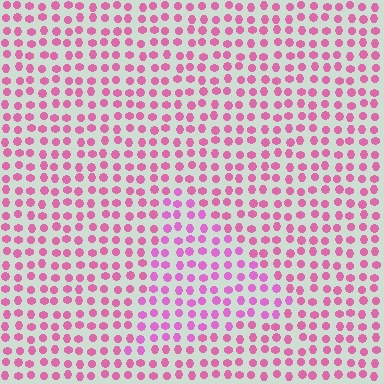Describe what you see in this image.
The image is filled with small pink elements in a uniform arrangement. A triangle-shaped region is visible where the elements are tinted to a slightly different hue, forming a subtle color boundary.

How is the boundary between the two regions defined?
The boundary is defined purely by a slight shift in hue (about 20 degrees). Spacing, size, and orientation are identical on both sides.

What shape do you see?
I see a triangle.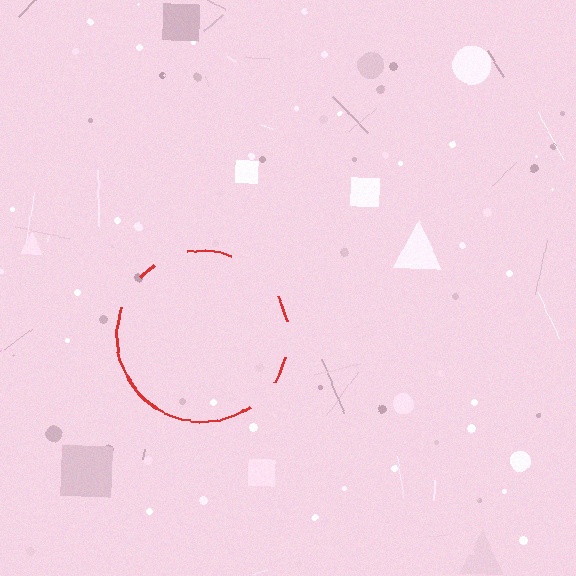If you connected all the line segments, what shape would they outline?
They would outline a circle.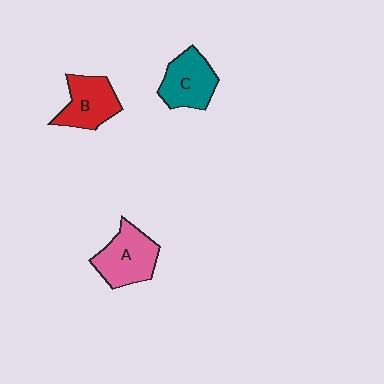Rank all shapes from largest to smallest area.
From largest to smallest: A (pink), C (teal), B (red).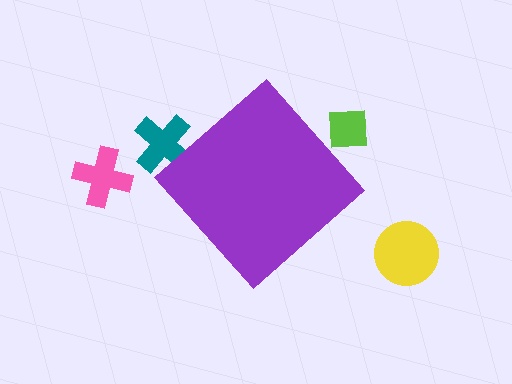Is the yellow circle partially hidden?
No, the yellow circle is fully visible.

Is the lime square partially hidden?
Yes, the lime square is partially hidden behind the purple diamond.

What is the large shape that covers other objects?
A purple diamond.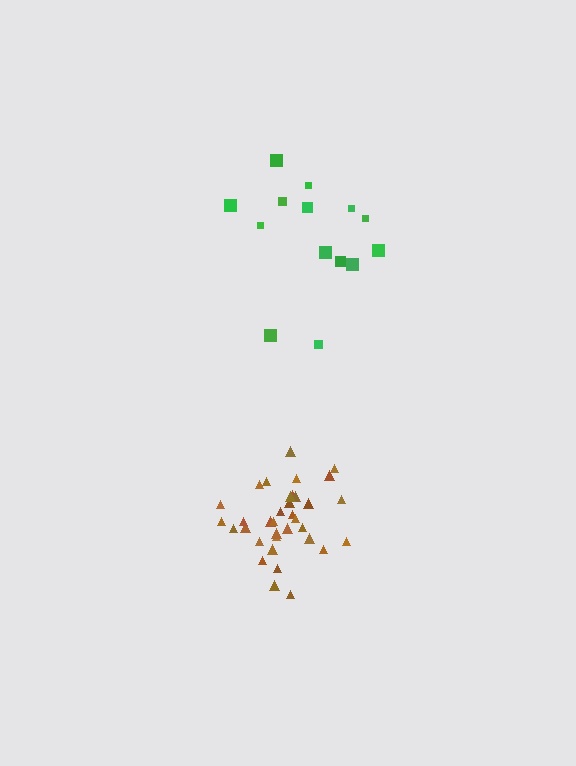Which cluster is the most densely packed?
Brown.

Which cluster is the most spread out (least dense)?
Green.